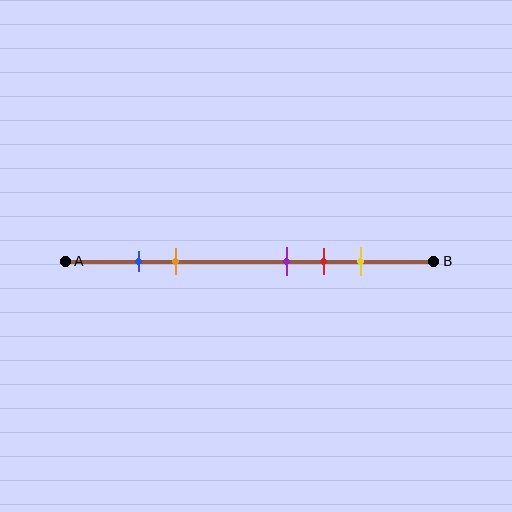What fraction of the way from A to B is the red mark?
The red mark is approximately 70% (0.7) of the way from A to B.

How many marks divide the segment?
There are 5 marks dividing the segment.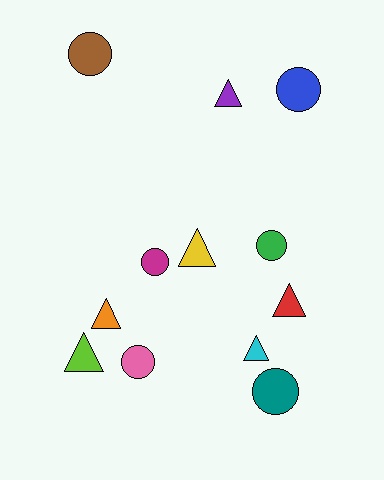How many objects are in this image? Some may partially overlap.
There are 12 objects.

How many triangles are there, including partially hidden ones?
There are 6 triangles.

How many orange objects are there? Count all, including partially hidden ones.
There is 1 orange object.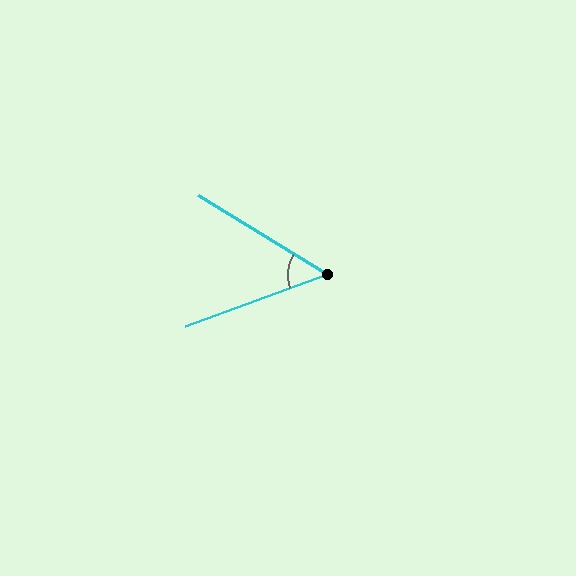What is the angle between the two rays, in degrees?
Approximately 52 degrees.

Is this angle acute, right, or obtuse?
It is acute.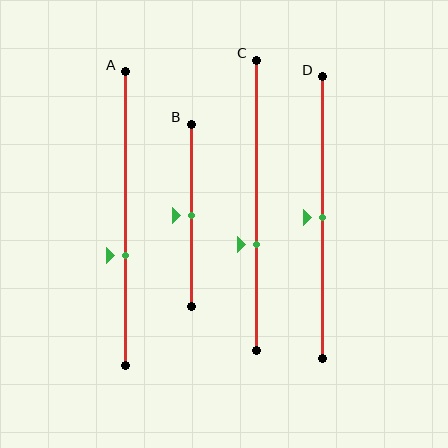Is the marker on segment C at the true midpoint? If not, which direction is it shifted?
No, the marker on segment C is shifted downward by about 14% of the segment length.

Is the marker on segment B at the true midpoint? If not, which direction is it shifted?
Yes, the marker on segment B is at the true midpoint.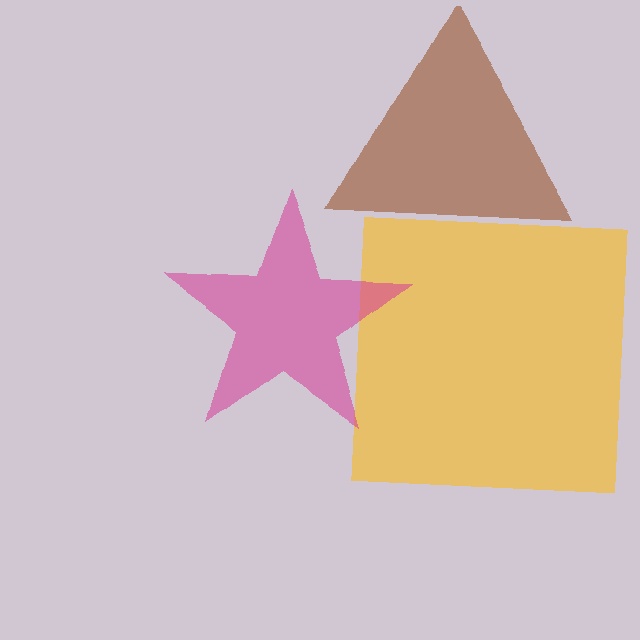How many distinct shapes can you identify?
There are 3 distinct shapes: a brown triangle, a yellow square, a magenta star.